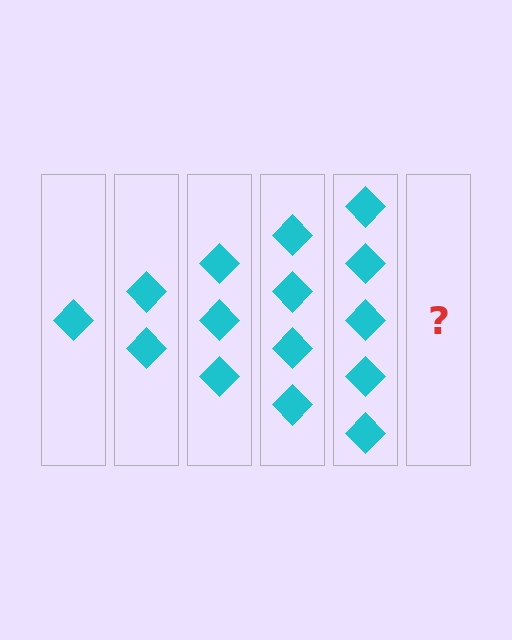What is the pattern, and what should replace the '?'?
The pattern is that each step adds one more diamond. The '?' should be 6 diamonds.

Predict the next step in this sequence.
The next step is 6 diamonds.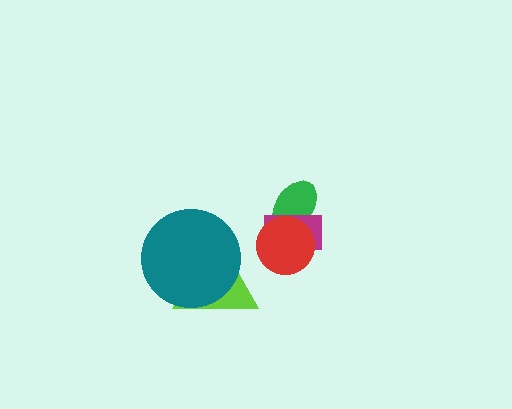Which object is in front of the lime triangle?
The teal circle is in front of the lime triangle.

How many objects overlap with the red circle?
2 objects overlap with the red circle.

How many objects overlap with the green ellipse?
2 objects overlap with the green ellipse.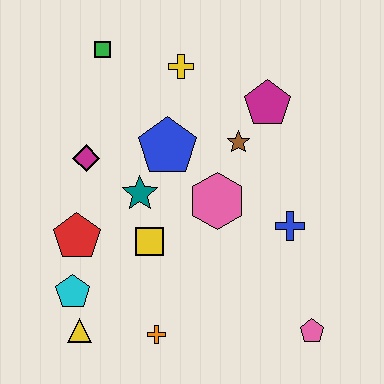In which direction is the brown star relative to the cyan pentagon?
The brown star is to the right of the cyan pentagon.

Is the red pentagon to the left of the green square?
Yes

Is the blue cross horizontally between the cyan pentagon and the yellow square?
No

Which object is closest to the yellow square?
The teal star is closest to the yellow square.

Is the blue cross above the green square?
No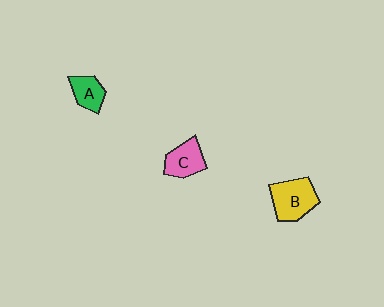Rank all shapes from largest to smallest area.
From largest to smallest: B (yellow), C (pink), A (green).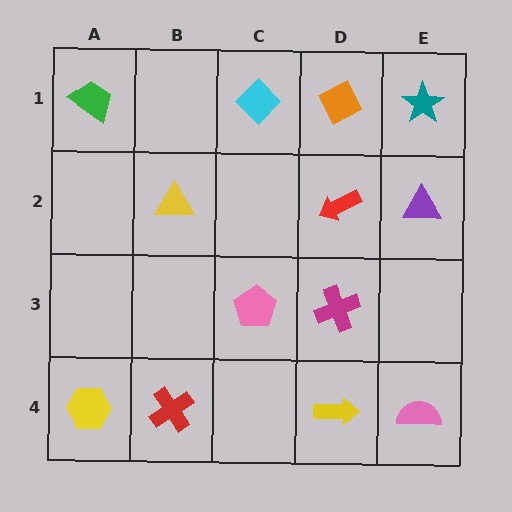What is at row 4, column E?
A pink semicircle.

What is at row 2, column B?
A yellow triangle.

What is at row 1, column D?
An orange diamond.